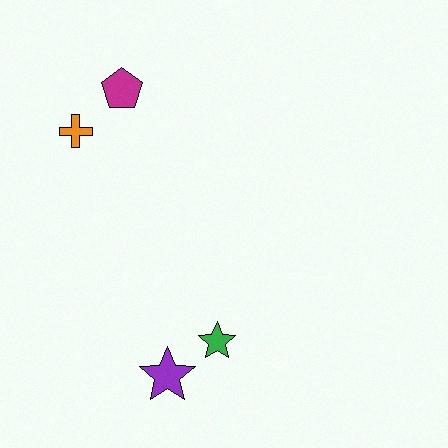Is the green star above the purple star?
Yes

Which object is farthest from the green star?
The magenta pentagon is farthest from the green star.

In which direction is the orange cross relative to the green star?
The orange cross is above the green star.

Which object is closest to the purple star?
The green star is closest to the purple star.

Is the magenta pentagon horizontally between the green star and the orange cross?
Yes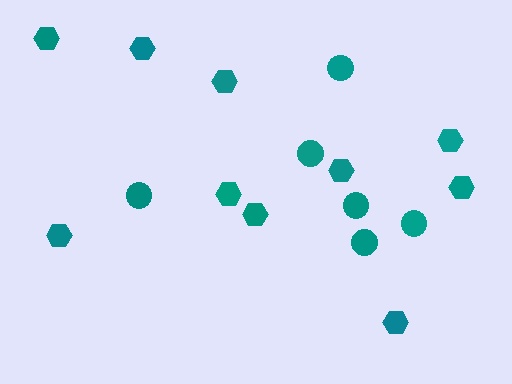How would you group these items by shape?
There are 2 groups: one group of circles (6) and one group of hexagons (10).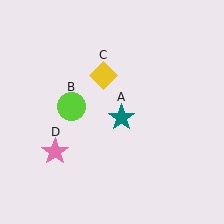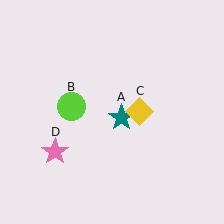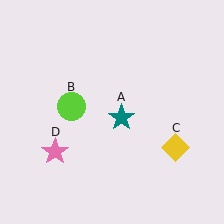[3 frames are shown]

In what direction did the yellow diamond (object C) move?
The yellow diamond (object C) moved down and to the right.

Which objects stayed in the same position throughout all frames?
Teal star (object A) and lime circle (object B) and pink star (object D) remained stationary.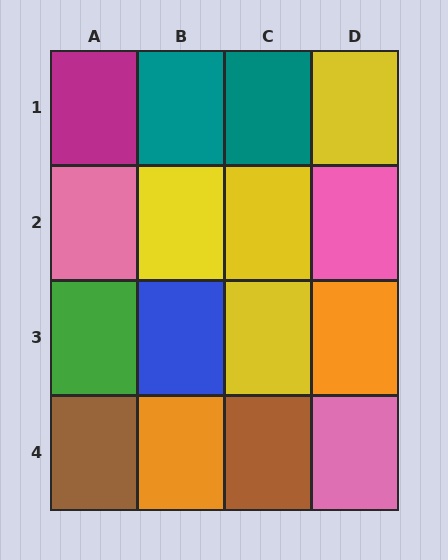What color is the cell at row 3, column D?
Orange.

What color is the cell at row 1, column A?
Magenta.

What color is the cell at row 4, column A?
Brown.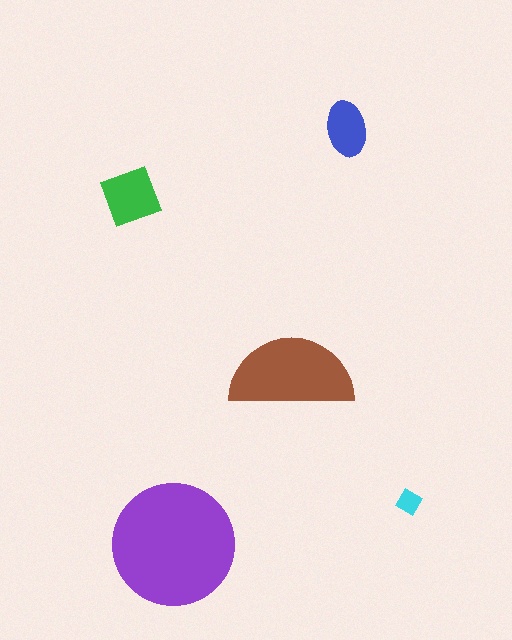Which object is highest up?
The blue ellipse is topmost.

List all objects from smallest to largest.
The cyan diamond, the blue ellipse, the green square, the brown semicircle, the purple circle.